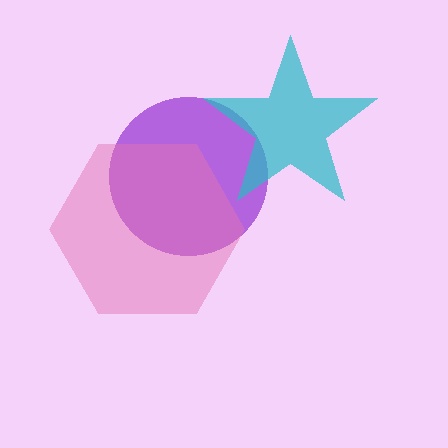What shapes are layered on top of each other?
The layered shapes are: a purple circle, a cyan star, a pink hexagon.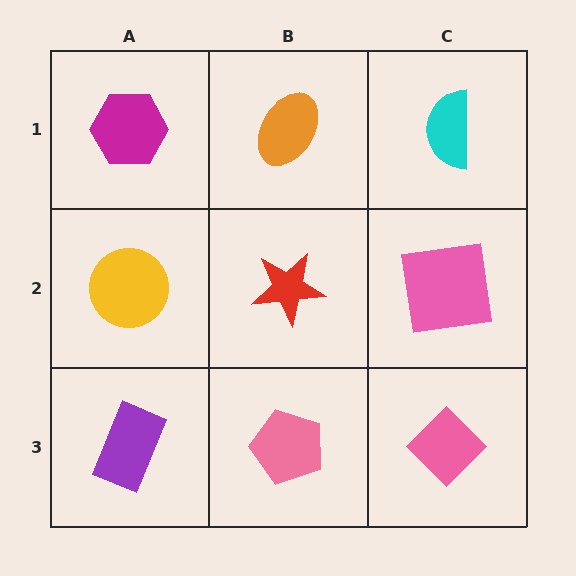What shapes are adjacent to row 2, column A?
A magenta hexagon (row 1, column A), a purple rectangle (row 3, column A), a red star (row 2, column B).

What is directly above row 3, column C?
A pink square.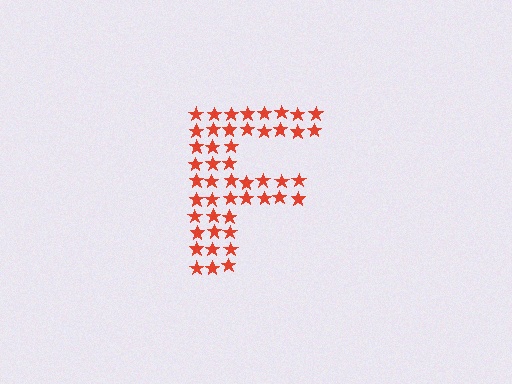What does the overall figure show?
The overall figure shows the letter F.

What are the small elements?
The small elements are stars.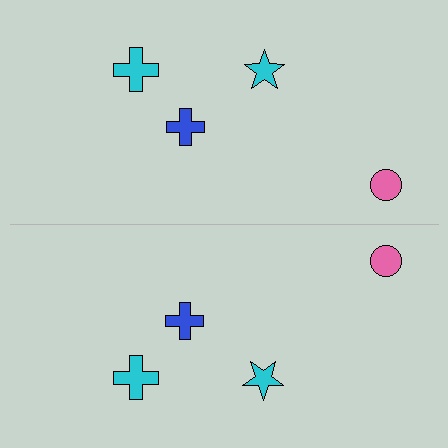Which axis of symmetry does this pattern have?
The pattern has a horizontal axis of symmetry running through the center of the image.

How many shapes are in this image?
There are 8 shapes in this image.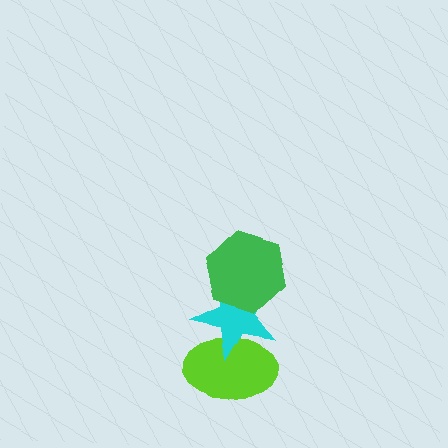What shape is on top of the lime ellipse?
The cyan star is on top of the lime ellipse.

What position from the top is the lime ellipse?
The lime ellipse is 3rd from the top.